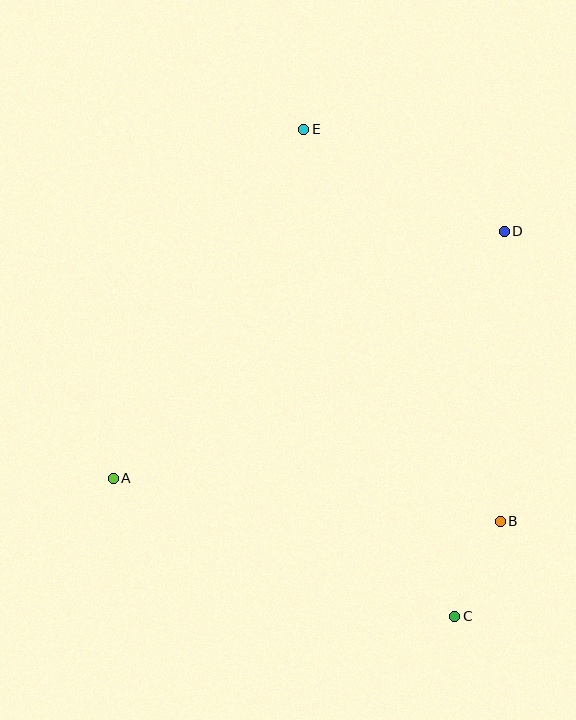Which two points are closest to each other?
Points B and C are closest to each other.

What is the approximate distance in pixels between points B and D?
The distance between B and D is approximately 290 pixels.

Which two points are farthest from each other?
Points C and E are farthest from each other.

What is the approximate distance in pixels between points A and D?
The distance between A and D is approximately 462 pixels.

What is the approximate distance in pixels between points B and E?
The distance between B and E is approximately 439 pixels.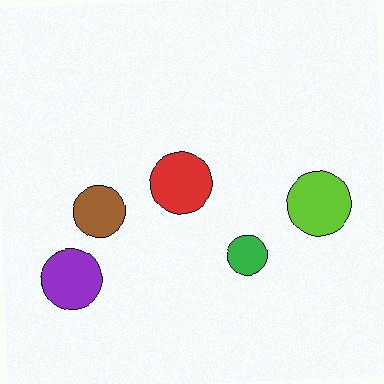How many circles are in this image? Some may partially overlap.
There are 5 circles.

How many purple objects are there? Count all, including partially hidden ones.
There is 1 purple object.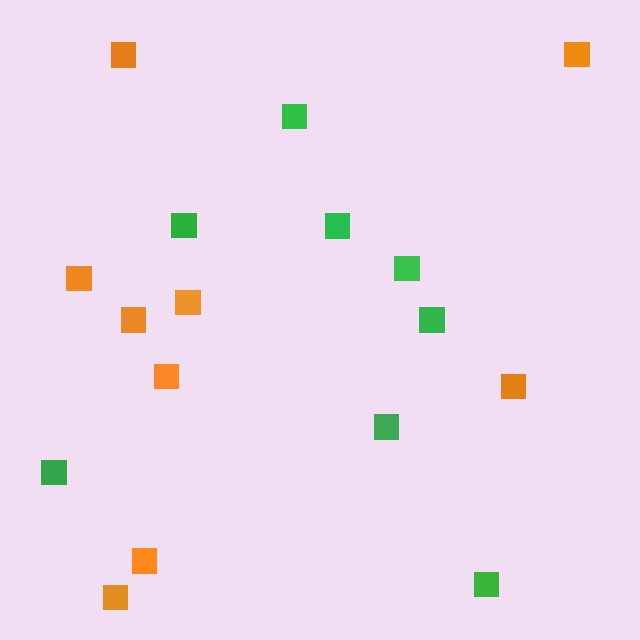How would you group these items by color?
There are 2 groups: one group of green squares (8) and one group of orange squares (9).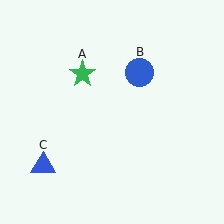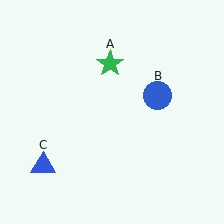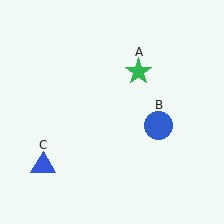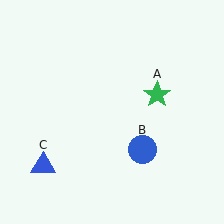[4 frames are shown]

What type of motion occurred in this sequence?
The green star (object A), blue circle (object B) rotated clockwise around the center of the scene.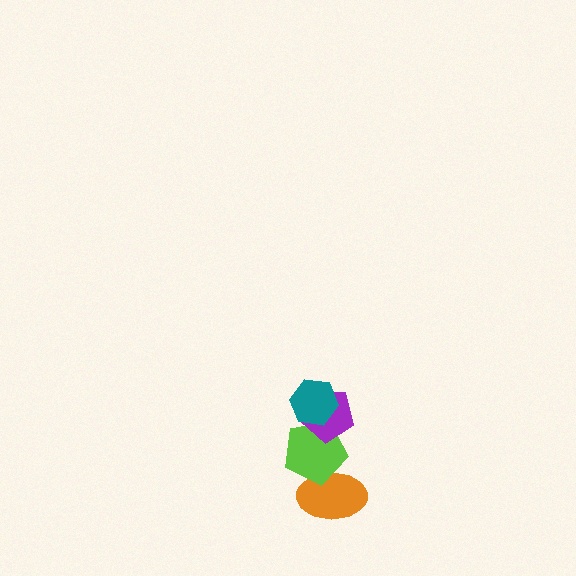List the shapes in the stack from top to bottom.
From top to bottom: the teal hexagon, the purple pentagon, the lime pentagon, the orange ellipse.